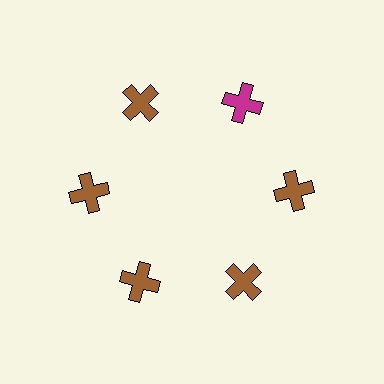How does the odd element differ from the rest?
It has a different color: magenta instead of brown.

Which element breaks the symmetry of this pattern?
The magenta cross at roughly the 1 o'clock position breaks the symmetry. All other shapes are brown crosses.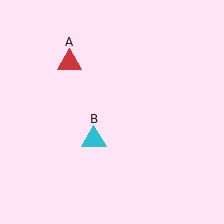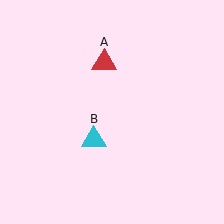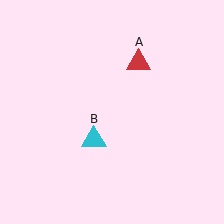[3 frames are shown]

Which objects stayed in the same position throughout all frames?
Cyan triangle (object B) remained stationary.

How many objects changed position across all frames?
1 object changed position: red triangle (object A).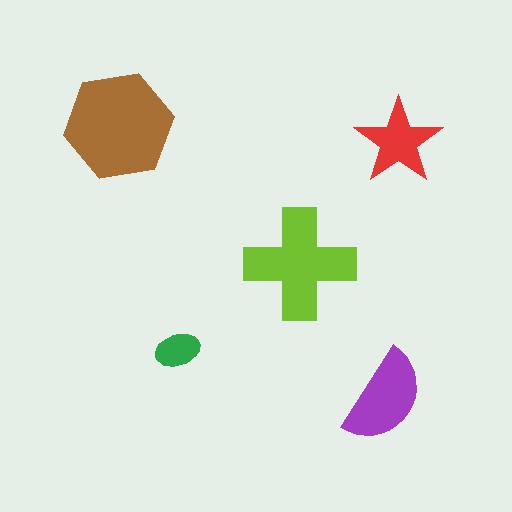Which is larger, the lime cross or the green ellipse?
The lime cross.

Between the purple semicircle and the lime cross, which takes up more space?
The lime cross.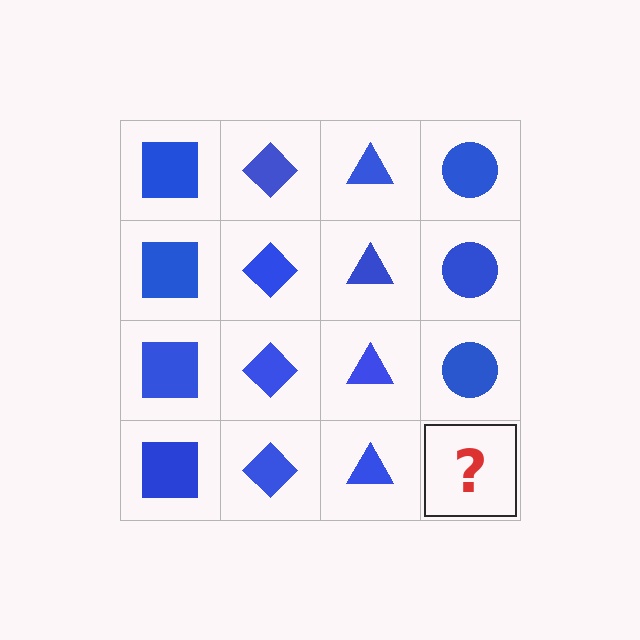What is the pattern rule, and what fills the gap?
The rule is that each column has a consistent shape. The gap should be filled with a blue circle.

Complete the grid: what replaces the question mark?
The question mark should be replaced with a blue circle.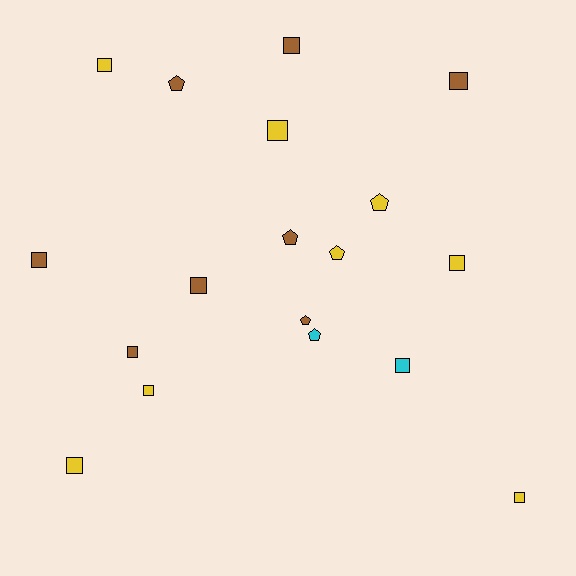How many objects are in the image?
There are 18 objects.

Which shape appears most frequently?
Square, with 12 objects.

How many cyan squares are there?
There is 1 cyan square.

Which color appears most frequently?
Brown, with 8 objects.